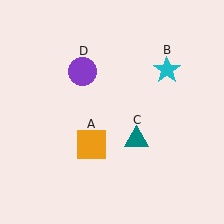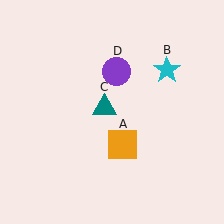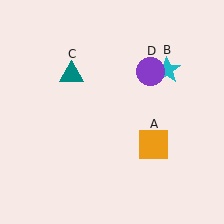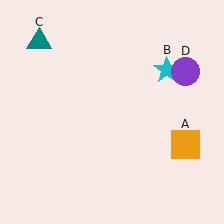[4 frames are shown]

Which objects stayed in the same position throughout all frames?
Cyan star (object B) remained stationary.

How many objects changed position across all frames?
3 objects changed position: orange square (object A), teal triangle (object C), purple circle (object D).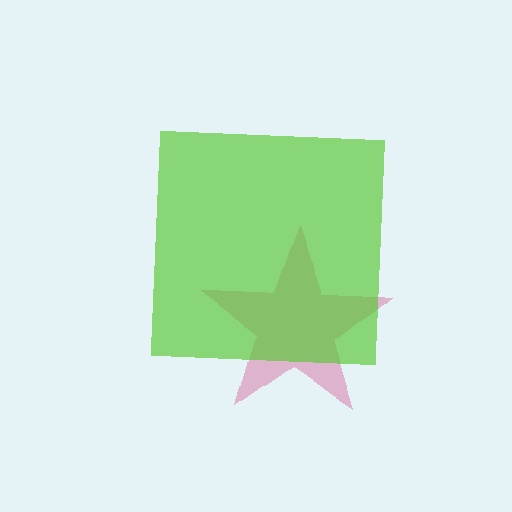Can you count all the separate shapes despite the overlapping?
Yes, there are 2 separate shapes.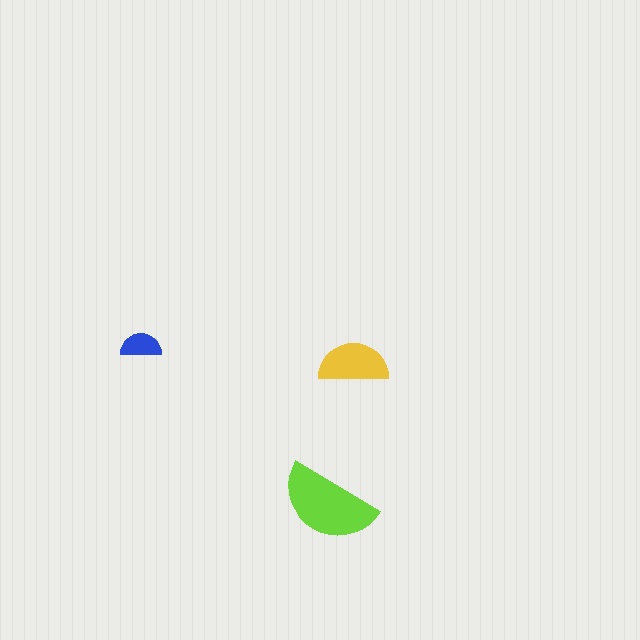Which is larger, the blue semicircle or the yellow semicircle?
The yellow one.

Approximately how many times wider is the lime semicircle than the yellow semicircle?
About 1.5 times wider.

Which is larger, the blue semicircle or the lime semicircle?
The lime one.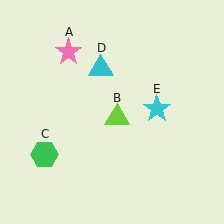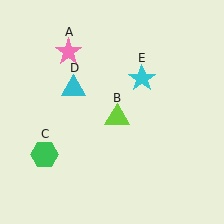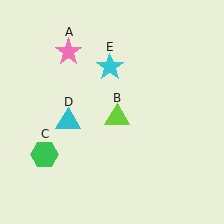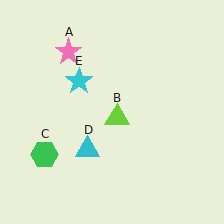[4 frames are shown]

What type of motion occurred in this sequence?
The cyan triangle (object D), cyan star (object E) rotated counterclockwise around the center of the scene.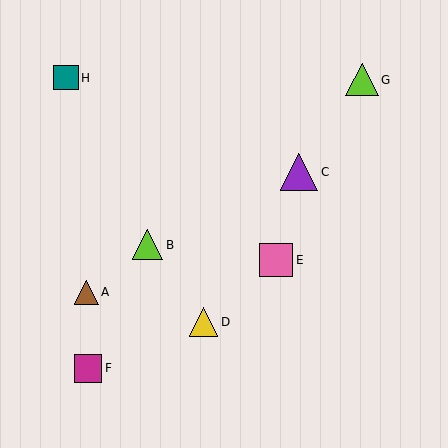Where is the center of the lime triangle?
The center of the lime triangle is at (362, 80).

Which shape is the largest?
The purple triangle (labeled C) is the largest.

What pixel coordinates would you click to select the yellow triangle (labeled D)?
Click at (203, 322) to select the yellow triangle D.